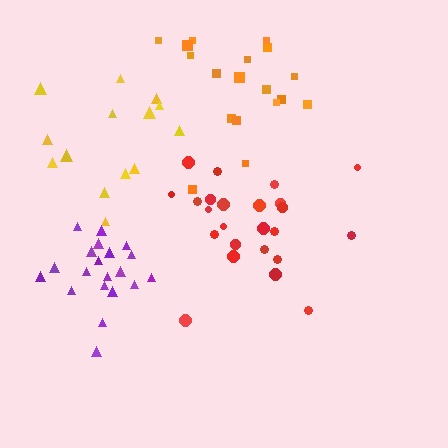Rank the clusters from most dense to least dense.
purple, red, yellow, orange.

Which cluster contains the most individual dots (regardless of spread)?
Red (24).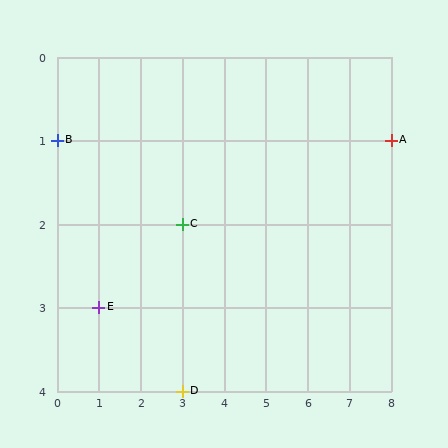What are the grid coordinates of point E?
Point E is at grid coordinates (1, 3).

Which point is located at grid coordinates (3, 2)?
Point C is at (3, 2).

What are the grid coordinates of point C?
Point C is at grid coordinates (3, 2).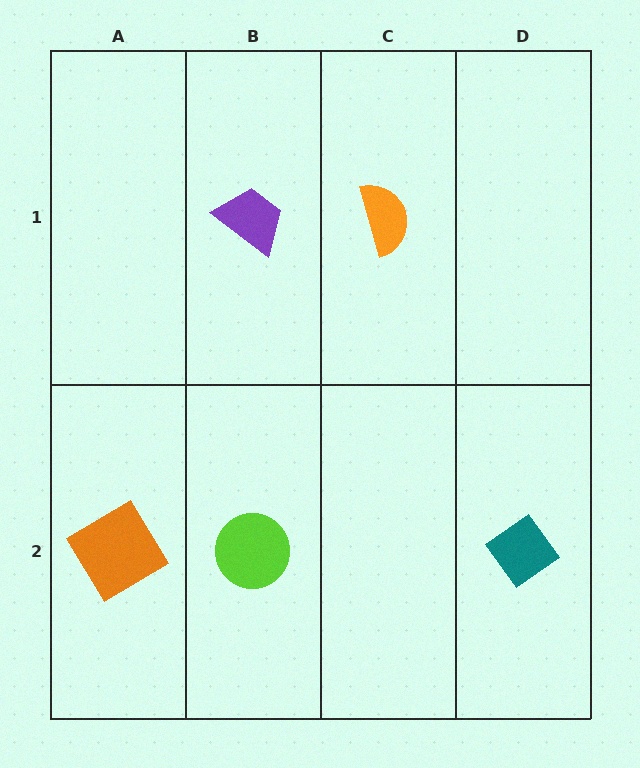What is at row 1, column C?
An orange semicircle.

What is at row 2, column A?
An orange diamond.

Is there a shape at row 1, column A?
No, that cell is empty.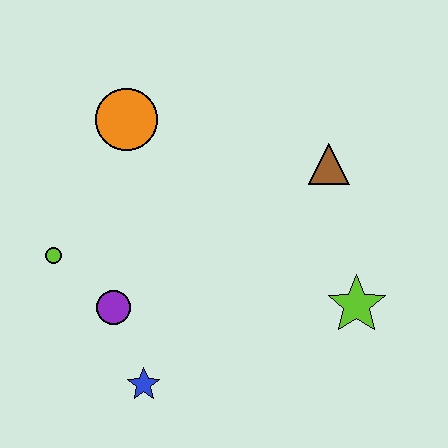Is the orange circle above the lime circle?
Yes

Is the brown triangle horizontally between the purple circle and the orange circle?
No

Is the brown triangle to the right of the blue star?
Yes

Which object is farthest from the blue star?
The brown triangle is farthest from the blue star.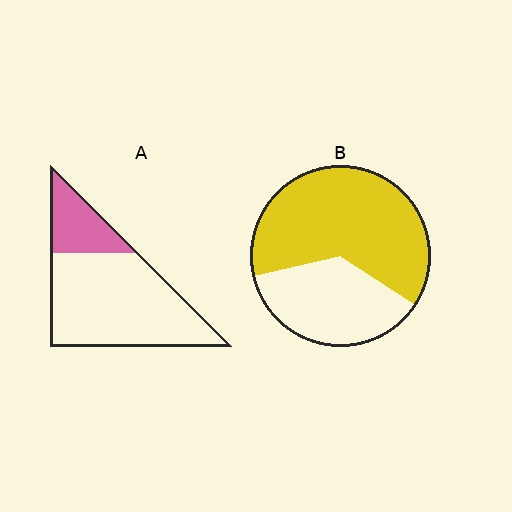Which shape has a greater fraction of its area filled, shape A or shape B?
Shape B.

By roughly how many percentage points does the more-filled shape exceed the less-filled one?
By roughly 40 percentage points (B over A).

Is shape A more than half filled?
No.